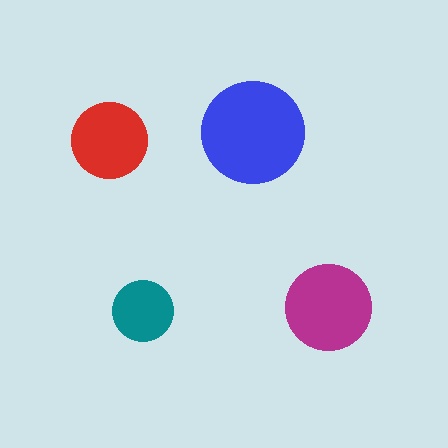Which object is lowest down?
The teal circle is bottommost.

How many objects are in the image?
There are 4 objects in the image.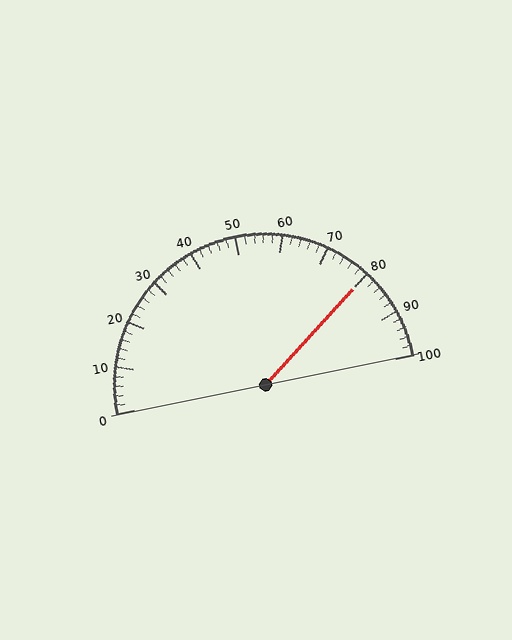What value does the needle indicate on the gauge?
The needle indicates approximately 80.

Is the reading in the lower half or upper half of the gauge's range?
The reading is in the upper half of the range (0 to 100).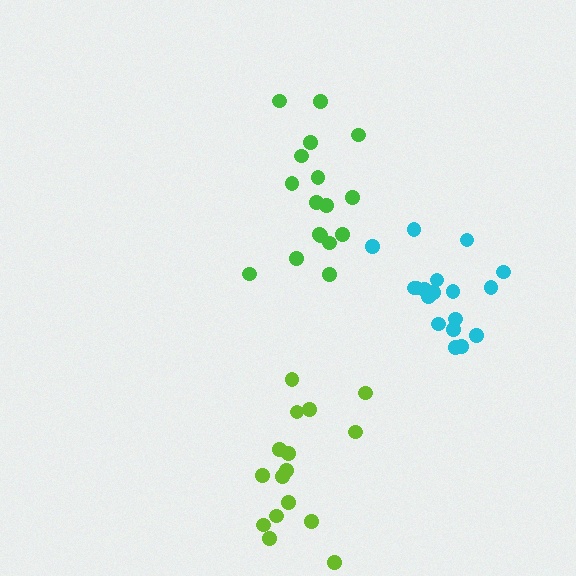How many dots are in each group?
Group 1: 17 dots, Group 2: 16 dots, Group 3: 18 dots (51 total).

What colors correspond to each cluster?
The clusters are colored: green, lime, cyan.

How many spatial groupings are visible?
There are 3 spatial groupings.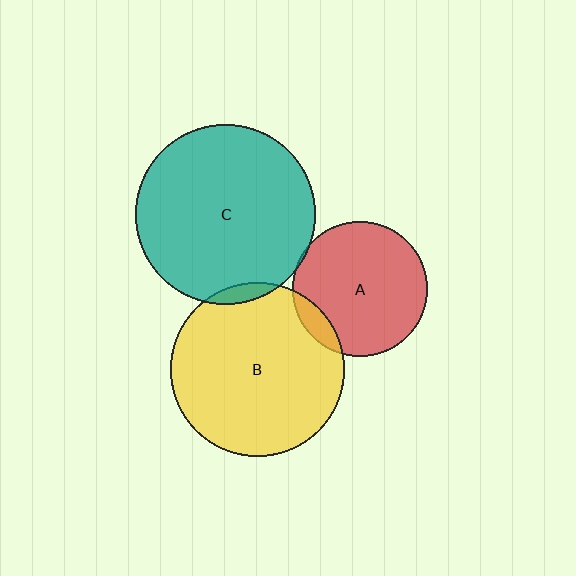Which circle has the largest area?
Circle C (teal).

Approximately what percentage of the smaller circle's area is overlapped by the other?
Approximately 10%.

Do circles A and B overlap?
Yes.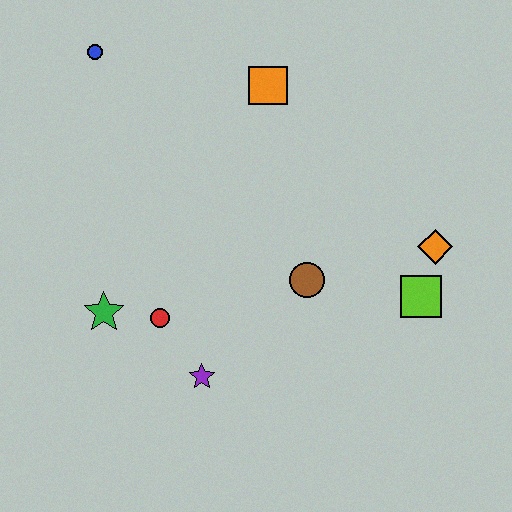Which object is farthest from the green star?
The orange diamond is farthest from the green star.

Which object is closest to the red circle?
The green star is closest to the red circle.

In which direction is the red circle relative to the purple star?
The red circle is above the purple star.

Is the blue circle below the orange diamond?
No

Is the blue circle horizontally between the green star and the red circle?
No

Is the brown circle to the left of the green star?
No